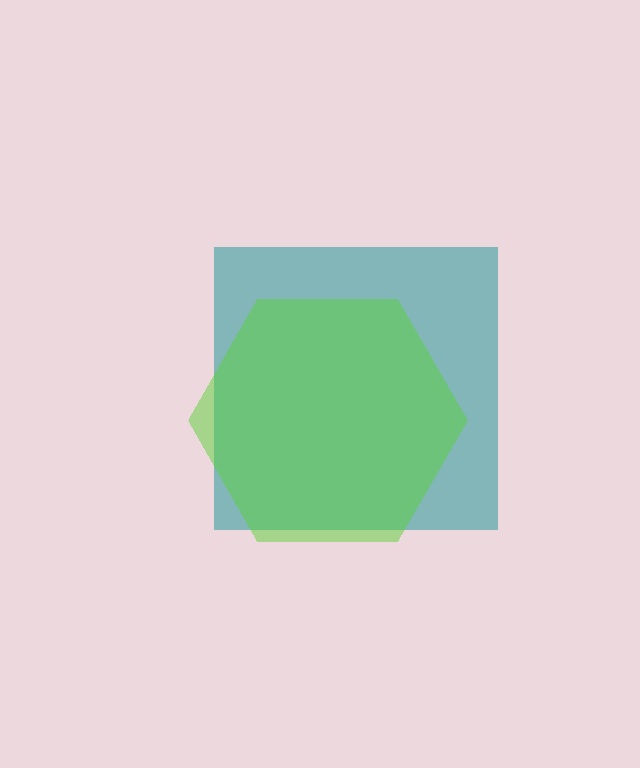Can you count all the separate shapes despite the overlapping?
Yes, there are 2 separate shapes.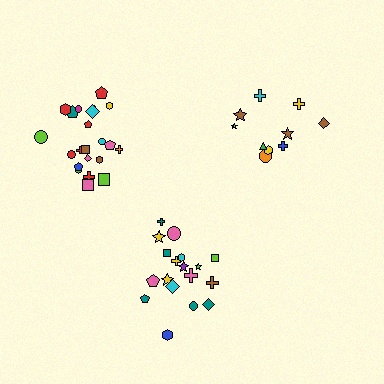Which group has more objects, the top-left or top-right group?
The top-left group.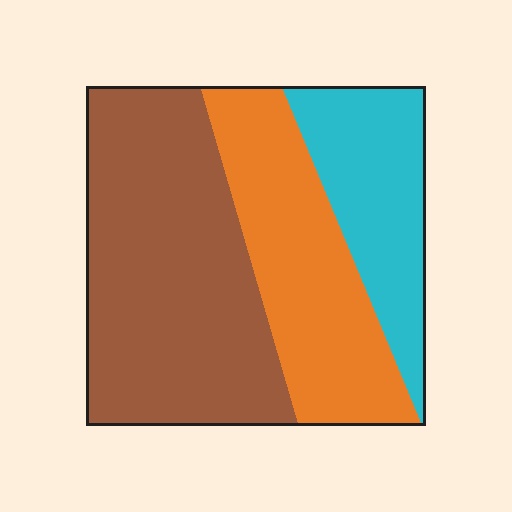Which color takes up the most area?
Brown, at roughly 50%.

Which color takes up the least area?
Cyan, at roughly 20%.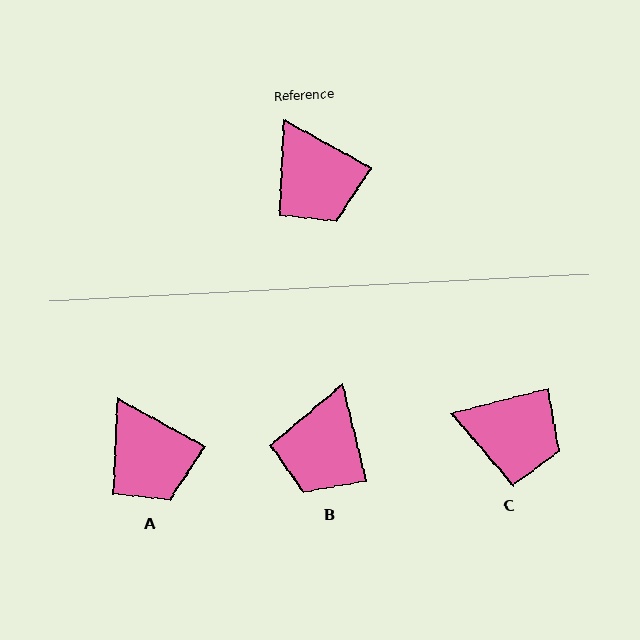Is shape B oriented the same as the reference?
No, it is off by about 48 degrees.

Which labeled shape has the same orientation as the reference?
A.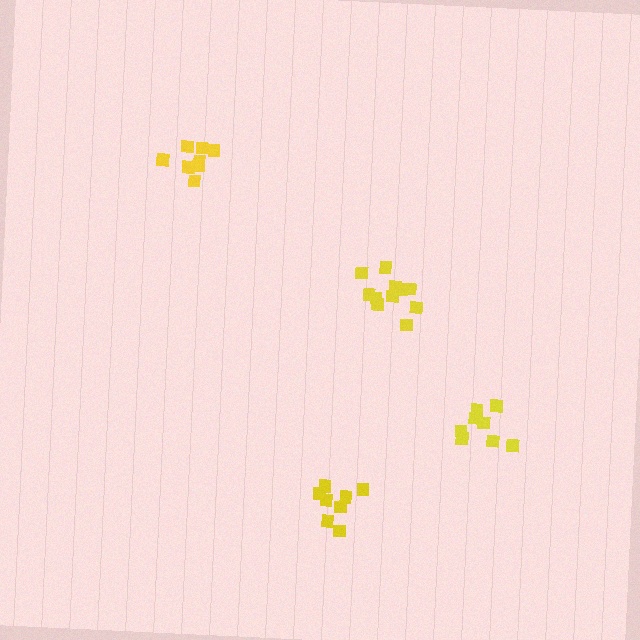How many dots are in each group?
Group 1: 8 dots, Group 2: 8 dots, Group 3: 11 dots, Group 4: 8 dots (35 total).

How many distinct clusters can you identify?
There are 4 distinct clusters.